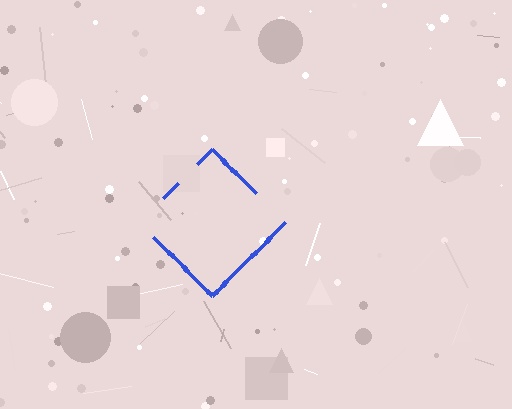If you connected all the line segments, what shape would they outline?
They would outline a diamond.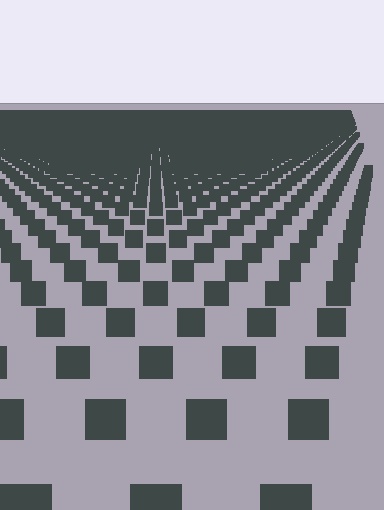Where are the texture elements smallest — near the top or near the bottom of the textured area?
Near the top.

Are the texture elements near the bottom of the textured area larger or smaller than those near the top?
Larger. Near the bottom, elements are closer to the viewer and appear at a bigger on-screen size.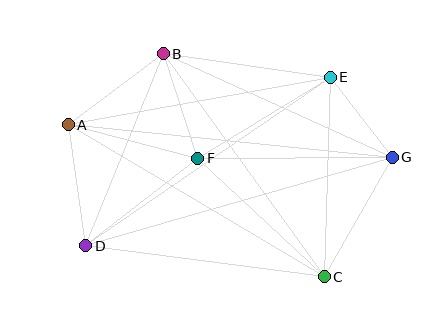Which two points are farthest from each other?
Points A and G are farthest from each other.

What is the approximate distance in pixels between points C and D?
The distance between C and D is approximately 240 pixels.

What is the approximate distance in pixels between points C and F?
The distance between C and F is approximately 174 pixels.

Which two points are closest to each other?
Points E and G are closest to each other.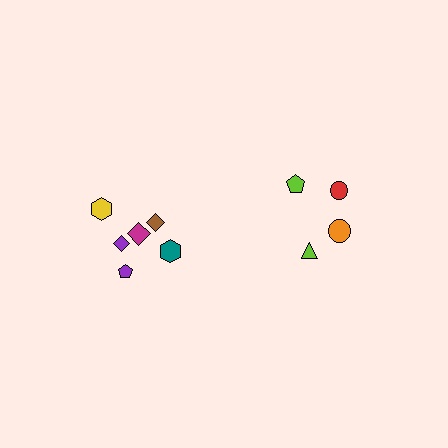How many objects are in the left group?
There are 6 objects.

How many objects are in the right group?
There are 4 objects.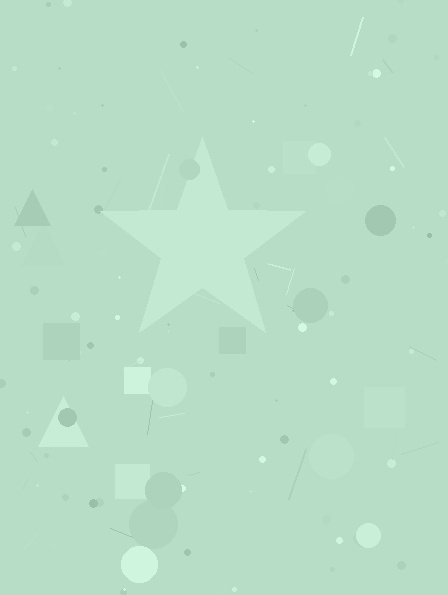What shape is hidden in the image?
A star is hidden in the image.